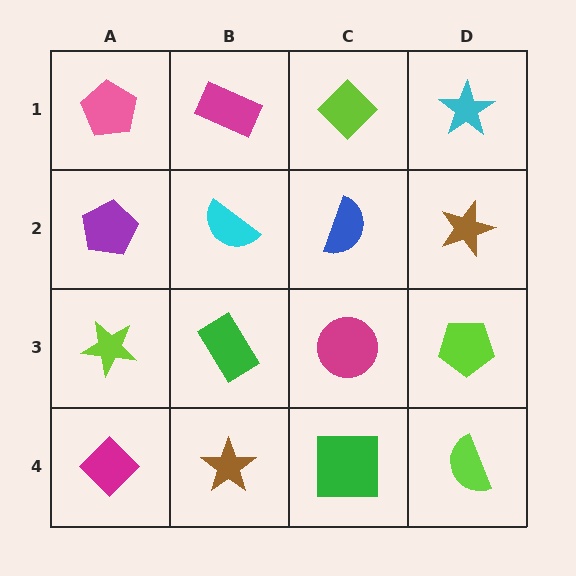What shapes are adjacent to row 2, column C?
A lime diamond (row 1, column C), a magenta circle (row 3, column C), a cyan semicircle (row 2, column B), a brown star (row 2, column D).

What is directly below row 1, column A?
A purple pentagon.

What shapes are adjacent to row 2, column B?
A magenta rectangle (row 1, column B), a green rectangle (row 3, column B), a purple pentagon (row 2, column A), a blue semicircle (row 2, column C).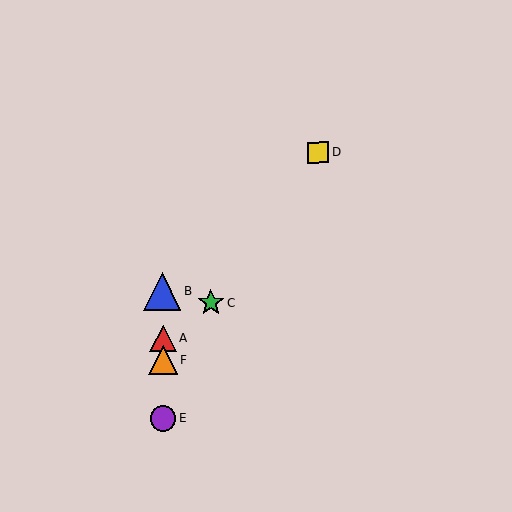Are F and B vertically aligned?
Yes, both are at x≈163.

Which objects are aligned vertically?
Objects A, B, E, F are aligned vertically.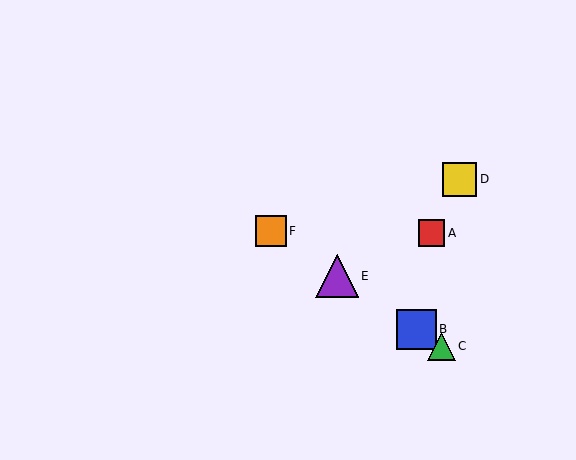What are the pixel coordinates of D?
Object D is at (460, 179).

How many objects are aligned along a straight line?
4 objects (B, C, E, F) are aligned along a straight line.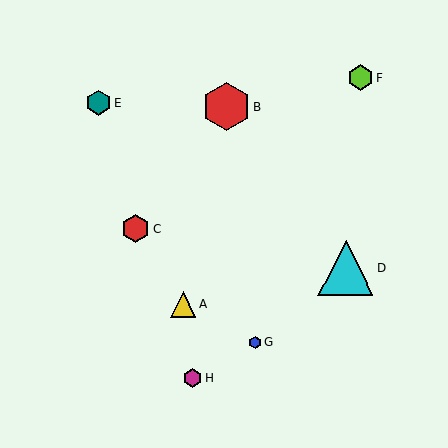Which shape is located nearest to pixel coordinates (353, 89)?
The lime hexagon (labeled F) at (361, 78) is nearest to that location.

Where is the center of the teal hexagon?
The center of the teal hexagon is at (99, 103).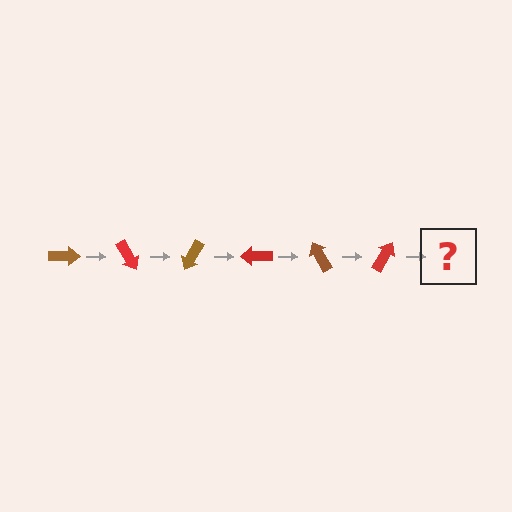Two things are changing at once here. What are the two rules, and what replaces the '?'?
The two rules are that it rotates 60 degrees each step and the color cycles through brown and red. The '?' should be a brown arrow, rotated 360 degrees from the start.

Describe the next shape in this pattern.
It should be a brown arrow, rotated 360 degrees from the start.